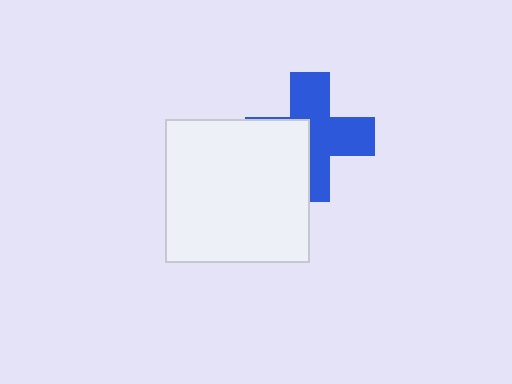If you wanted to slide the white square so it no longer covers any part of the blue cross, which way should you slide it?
Slide it left — that is the most direct way to separate the two shapes.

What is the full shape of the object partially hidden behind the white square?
The partially hidden object is a blue cross.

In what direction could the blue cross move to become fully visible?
The blue cross could move right. That would shift it out from behind the white square entirely.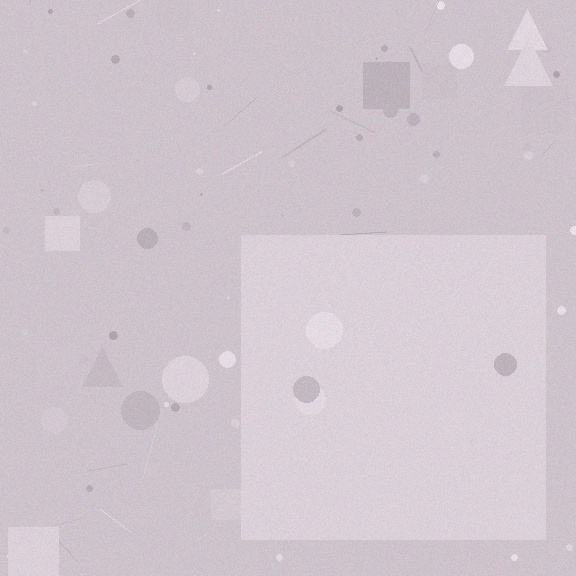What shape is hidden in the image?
A square is hidden in the image.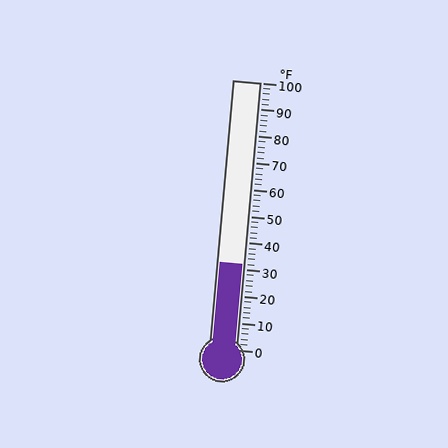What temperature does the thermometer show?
The thermometer shows approximately 32°F.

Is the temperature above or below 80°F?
The temperature is below 80°F.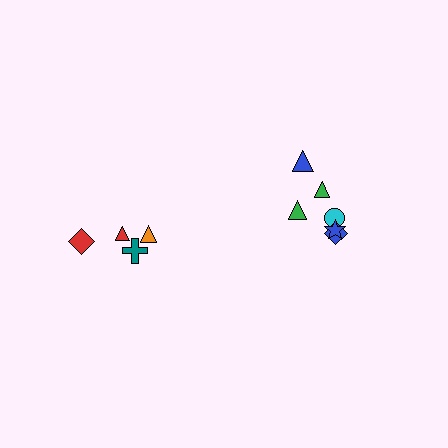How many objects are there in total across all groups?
There are 10 objects.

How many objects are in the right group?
There are 6 objects.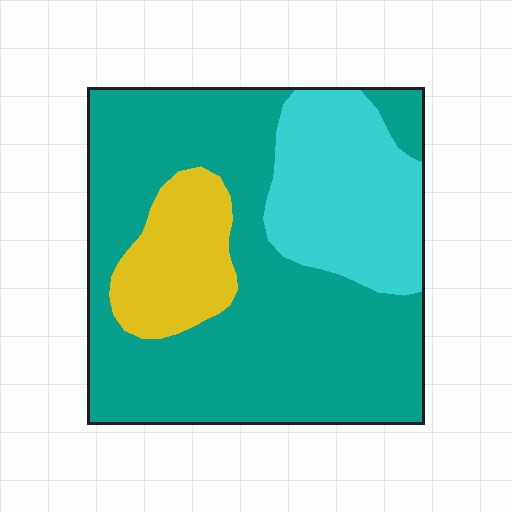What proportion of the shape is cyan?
Cyan covers 23% of the shape.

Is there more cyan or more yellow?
Cyan.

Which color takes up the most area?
Teal, at roughly 65%.